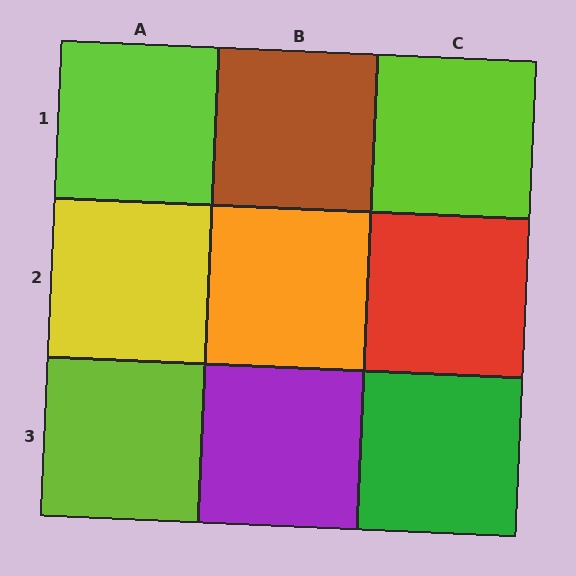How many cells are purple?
1 cell is purple.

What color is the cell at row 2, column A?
Yellow.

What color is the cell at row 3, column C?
Green.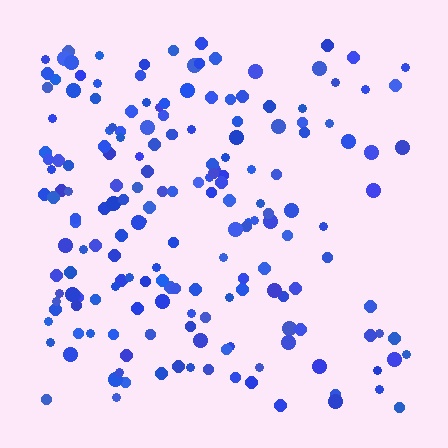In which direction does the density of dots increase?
From right to left, with the left side densest.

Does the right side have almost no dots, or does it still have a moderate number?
Still a moderate number, just noticeably fewer than the left.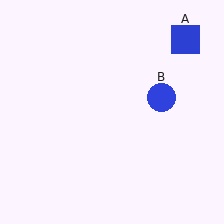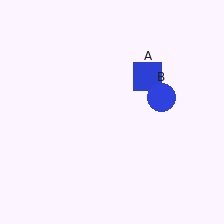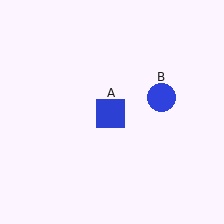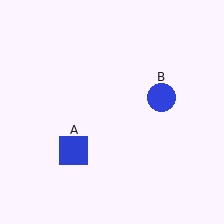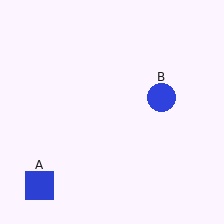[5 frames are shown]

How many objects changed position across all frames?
1 object changed position: blue square (object A).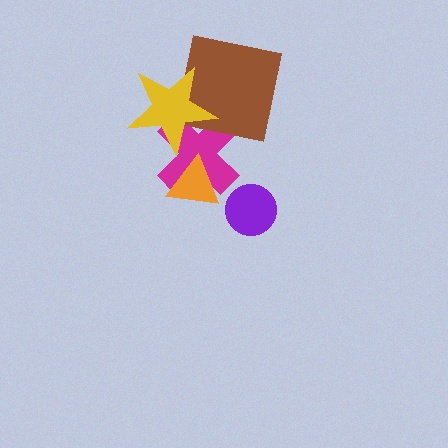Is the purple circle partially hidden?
No, no other shape covers it.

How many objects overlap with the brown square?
2 objects overlap with the brown square.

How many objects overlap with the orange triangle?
1 object overlaps with the orange triangle.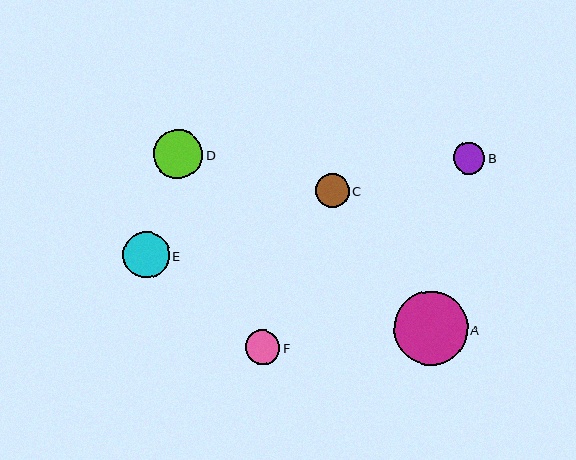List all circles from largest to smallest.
From largest to smallest: A, D, E, F, C, B.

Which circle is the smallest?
Circle B is the smallest with a size of approximately 32 pixels.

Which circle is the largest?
Circle A is the largest with a size of approximately 74 pixels.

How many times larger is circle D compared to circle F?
Circle D is approximately 1.4 times the size of circle F.